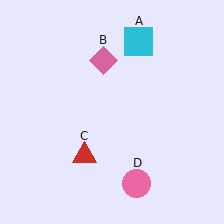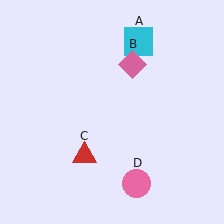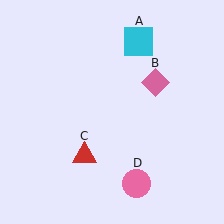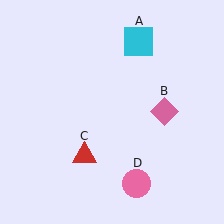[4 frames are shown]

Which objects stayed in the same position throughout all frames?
Cyan square (object A) and red triangle (object C) and pink circle (object D) remained stationary.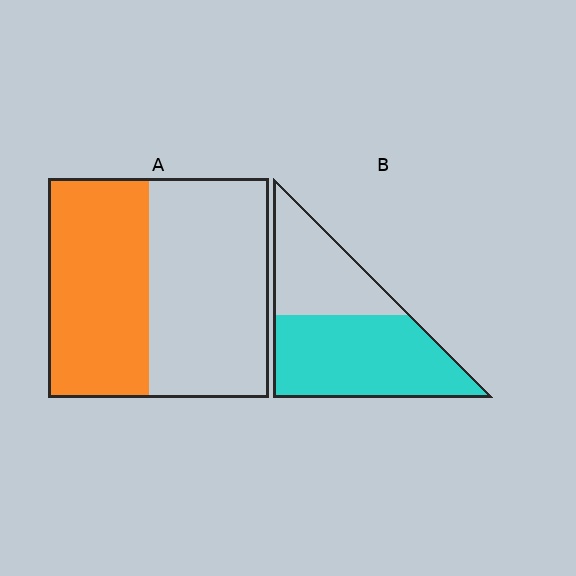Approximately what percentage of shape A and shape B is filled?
A is approximately 45% and B is approximately 60%.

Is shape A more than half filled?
No.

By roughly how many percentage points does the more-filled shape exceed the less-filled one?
By roughly 15 percentage points (B over A).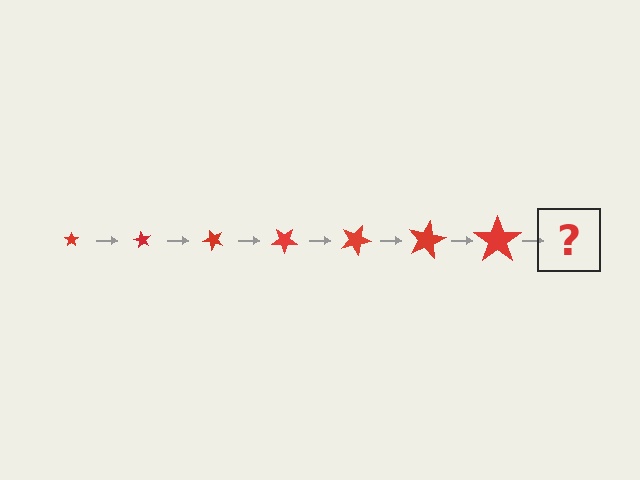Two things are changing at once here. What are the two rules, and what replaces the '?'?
The two rules are that the star grows larger each step and it rotates 60 degrees each step. The '?' should be a star, larger than the previous one and rotated 420 degrees from the start.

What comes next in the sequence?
The next element should be a star, larger than the previous one and rotated 420 degrees from the start.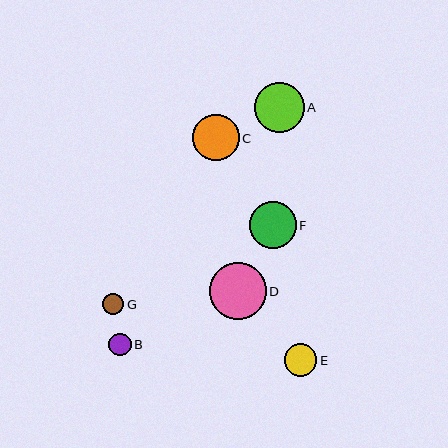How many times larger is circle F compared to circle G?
Circle F is approximately 2.2 times the size of circle G.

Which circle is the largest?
Circle D is the largest with a size of approximately 56 pixels.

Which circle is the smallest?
Circle G is the smallest with a size of approximately 21 pixels.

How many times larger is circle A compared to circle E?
Circle A is approximately 1.6 times the size of circle E.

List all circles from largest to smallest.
From largest to smallest: D, A, F, C, E, B, G.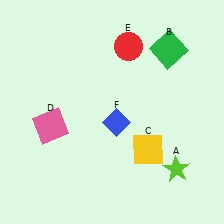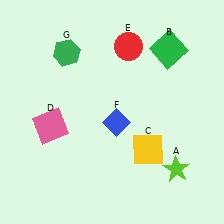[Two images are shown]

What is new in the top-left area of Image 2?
A green hexagon (G) was added in the top-left area of Image 2.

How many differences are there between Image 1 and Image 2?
There is 1 difference between the two images.